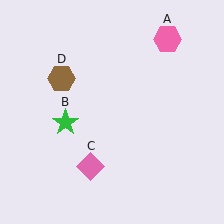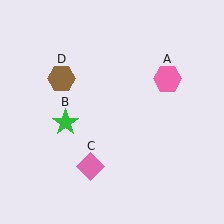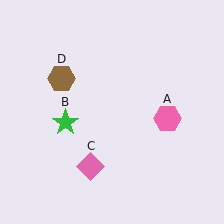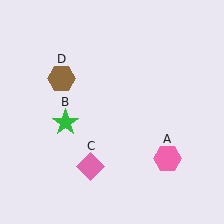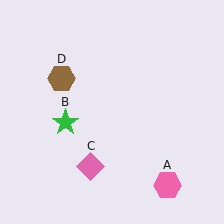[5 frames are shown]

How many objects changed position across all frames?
1 object changed position: pink hexagon (object A).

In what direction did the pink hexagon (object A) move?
The pink hexagon (object A) moved down.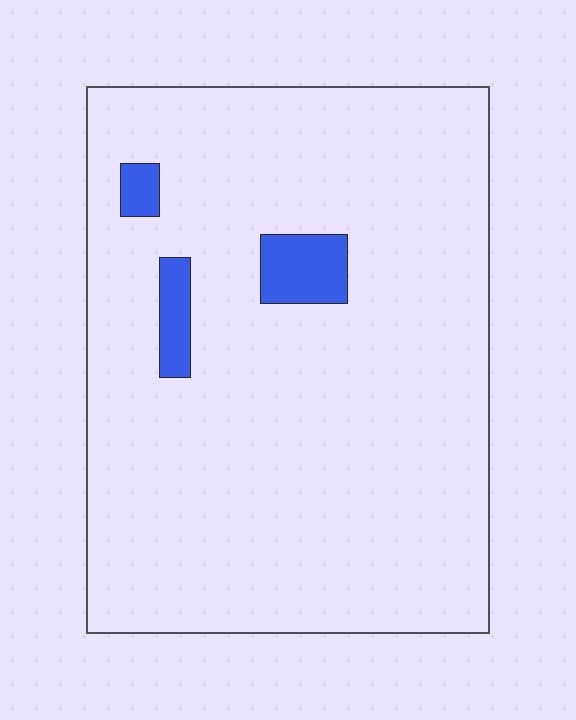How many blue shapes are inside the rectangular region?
3.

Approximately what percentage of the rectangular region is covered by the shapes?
Approximately 5%.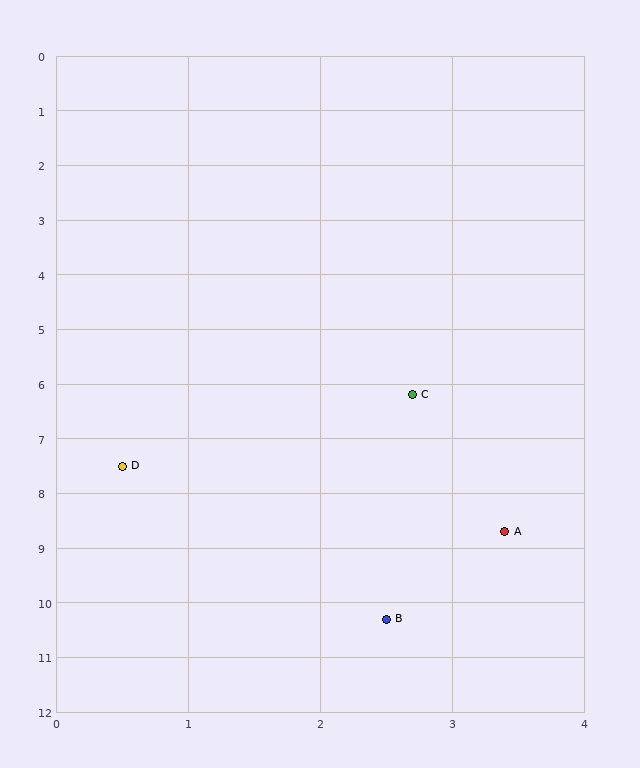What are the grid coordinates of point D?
Point D is at approximately (0.5, 7.5).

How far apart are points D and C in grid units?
Points D and C are about 2.6 grid units apart.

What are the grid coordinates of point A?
Point A is at approximately (3.4, 8.7).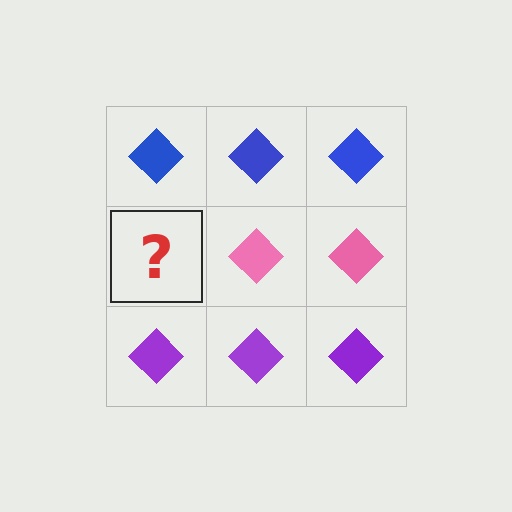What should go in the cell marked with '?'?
The missing cell should contain a pink diamond.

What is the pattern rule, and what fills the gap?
The rule is that each row has a consistent color. The gap should be filled with a pink diamond.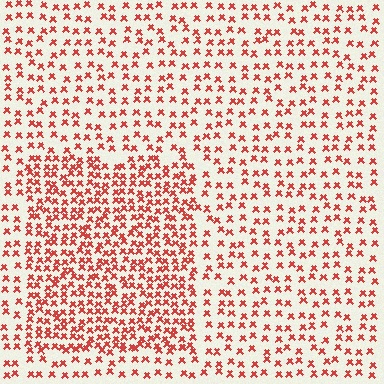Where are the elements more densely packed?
The elements are more densely packed inside the rectangle boundary.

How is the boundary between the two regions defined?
The boundary is defined by a change in element density (approximately 1.9x ratio). All elements are the same color, size, and shape.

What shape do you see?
I see a rectangle.